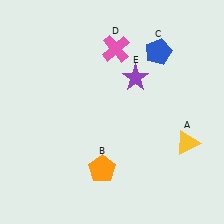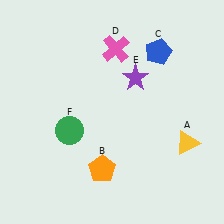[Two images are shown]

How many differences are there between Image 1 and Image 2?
There is 1 difference between the two images.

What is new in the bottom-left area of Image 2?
A green circle (F) was added in the bottom-left area of Image 2.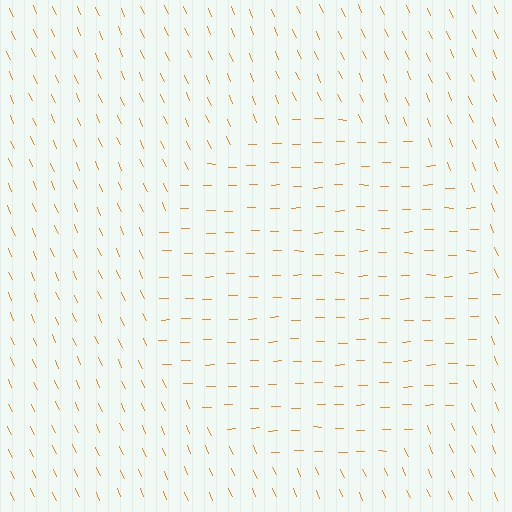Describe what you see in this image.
The image is filled with small orange line segments. A circle region in the image has lines oriented differently from the surrounding lines, creating a visible texture boundary.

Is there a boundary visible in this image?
Yes, there is a texture boundary formed by a change in line orientation.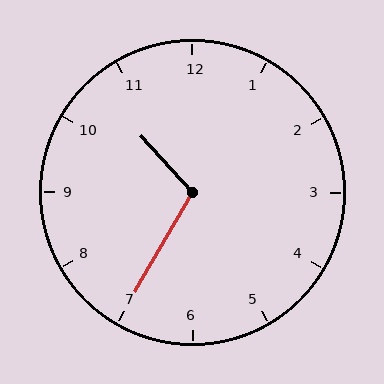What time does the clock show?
10:35.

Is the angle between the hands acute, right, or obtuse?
It is obtuse.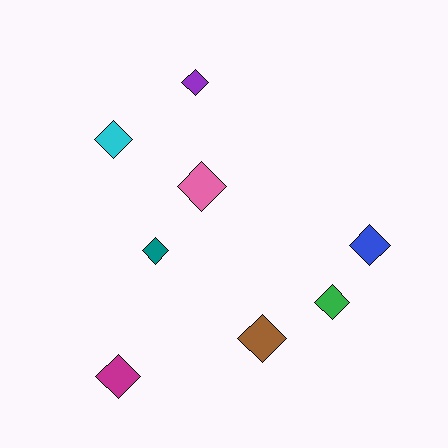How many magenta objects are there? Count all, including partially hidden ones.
There is 1 magenta object.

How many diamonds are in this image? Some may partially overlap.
There are 8 diamonds.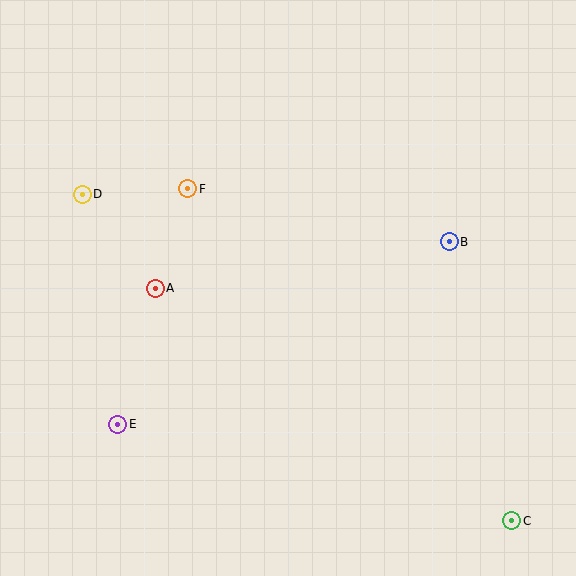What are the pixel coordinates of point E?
Point E is at (118, 424).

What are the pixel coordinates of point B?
Point B is at (449, 242).